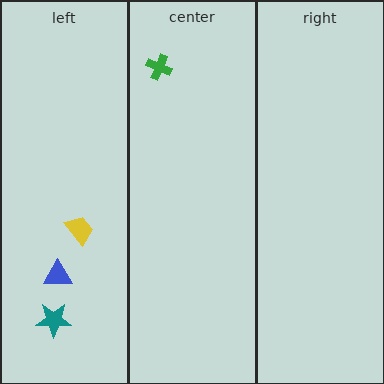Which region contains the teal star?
The left region.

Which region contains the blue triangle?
The left region.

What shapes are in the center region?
The green cross.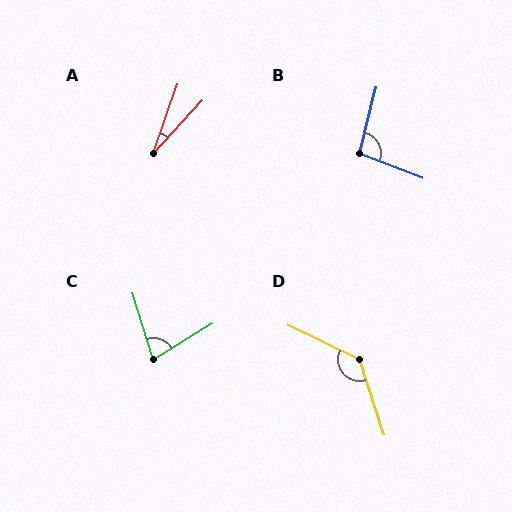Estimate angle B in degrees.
Approximately 97 degrees.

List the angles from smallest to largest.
A (23°), C (76°), B (97°), D (133°).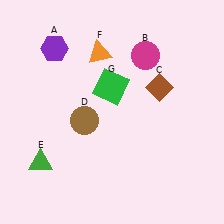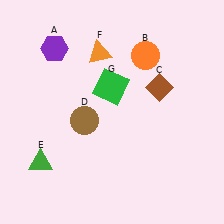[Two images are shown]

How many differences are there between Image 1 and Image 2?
There is 1 difference between the two images.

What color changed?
The circle (B) changed from magenta in Image 1 to orange in Image 2.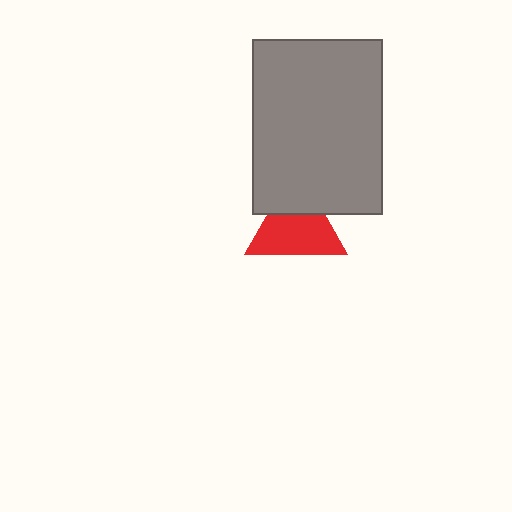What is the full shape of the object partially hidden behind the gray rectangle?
The partially hidden object is a red triangle.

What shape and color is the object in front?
The object in front is a gray rectangle.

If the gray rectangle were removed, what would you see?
You would see the complete red triangle.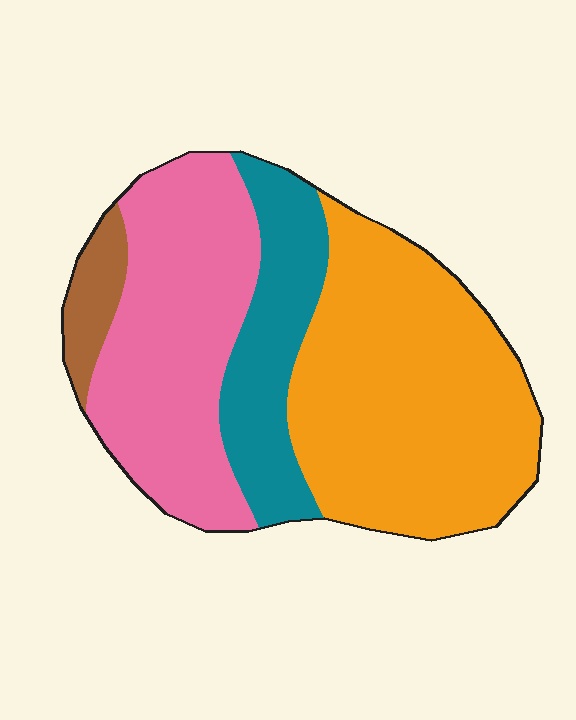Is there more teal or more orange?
Orange.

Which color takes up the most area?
Orange, at roughly 45%.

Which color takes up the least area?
Brown, at roughly 5%.